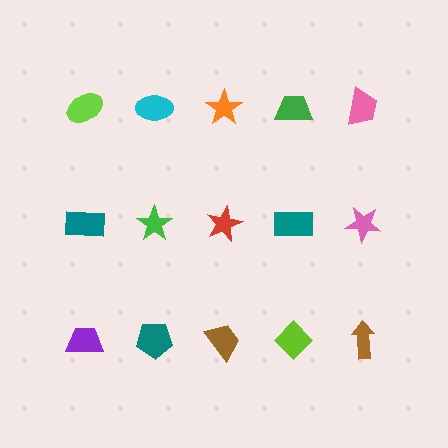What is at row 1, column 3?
An orange star.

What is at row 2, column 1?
A teal rectangle.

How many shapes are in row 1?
5 shapes.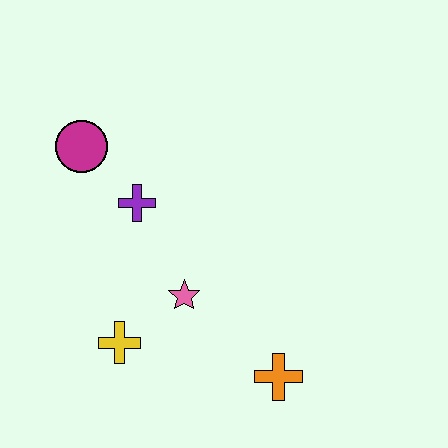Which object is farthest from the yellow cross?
The magenta circle is farthest from the yellow cross.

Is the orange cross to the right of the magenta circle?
Yes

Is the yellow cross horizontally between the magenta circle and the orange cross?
Yes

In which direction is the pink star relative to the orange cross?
The pink star is to the left of the orange cross.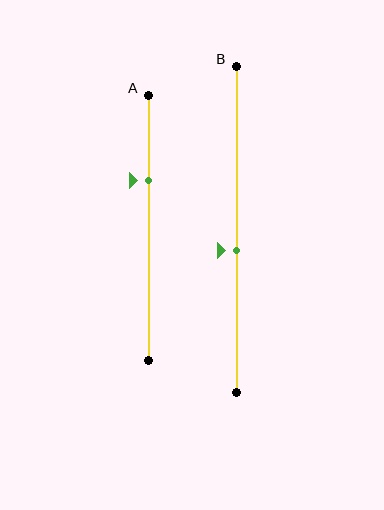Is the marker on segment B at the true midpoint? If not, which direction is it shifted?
No, the marker on segment B is shifted downward by about 7% of the segment length.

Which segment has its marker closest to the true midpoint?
Segment B has its marker closest to the true midpoint.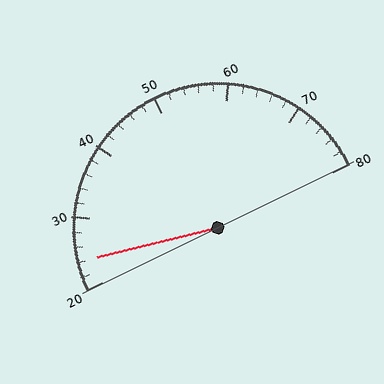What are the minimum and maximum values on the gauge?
The gauge ranges from 20 to 80.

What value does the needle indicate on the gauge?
The needle indicates approximately 24.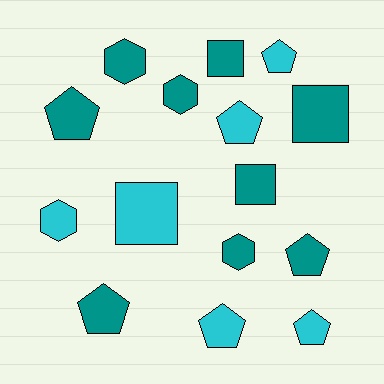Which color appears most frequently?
Teal, with 9 objects.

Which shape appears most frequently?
Pentagon, with 7 objects.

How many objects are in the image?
There are 15 objects.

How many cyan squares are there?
There is 1 cyan square.